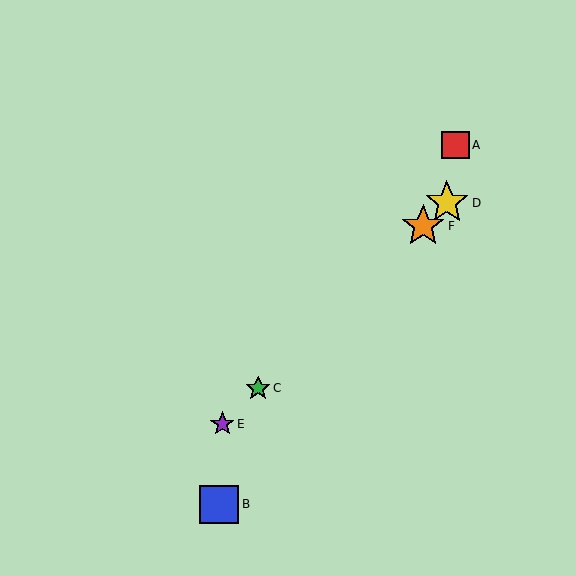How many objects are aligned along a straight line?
4 objects (C, D, E, F) are aligned along a straight line.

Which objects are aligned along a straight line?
Objects C, D, E, F are aligned along a straight line.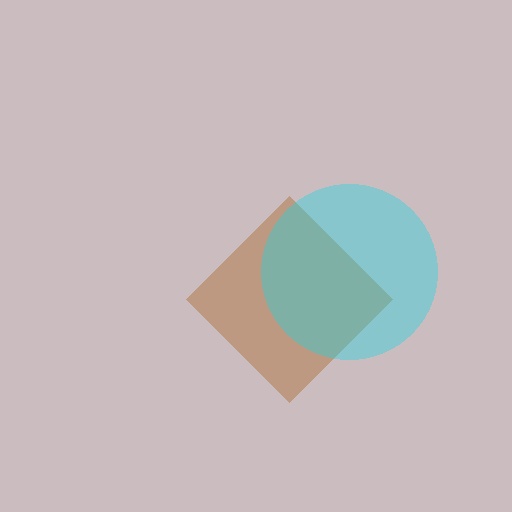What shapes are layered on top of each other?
The layered shapes are: a brown diamond, a cyan circle.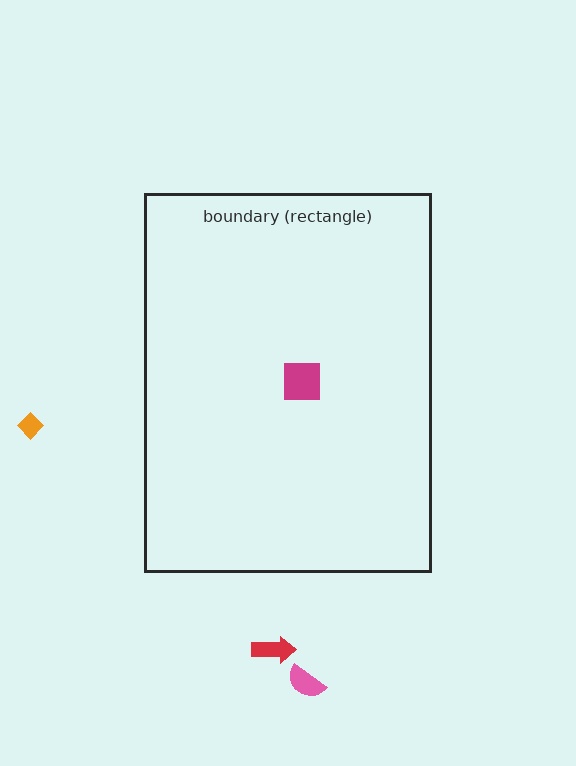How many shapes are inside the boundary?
1 inside, 3 outside.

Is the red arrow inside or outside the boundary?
Outside.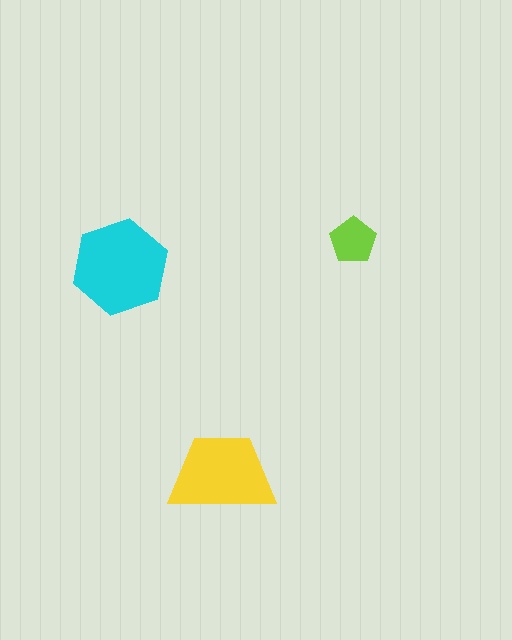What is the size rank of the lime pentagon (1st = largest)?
3rd.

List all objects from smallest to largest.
The lime pentagon, the yellow trapezoid, the cyan hexagon.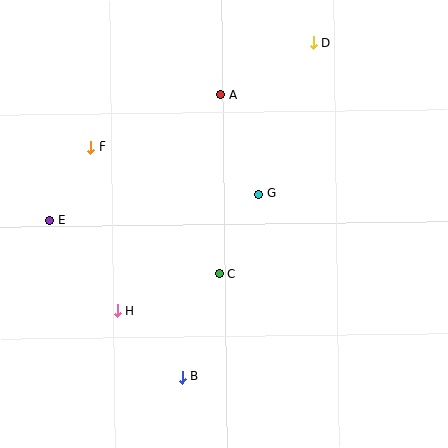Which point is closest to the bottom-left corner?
Point H is closest to the bottom-left corner.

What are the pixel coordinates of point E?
Point E is at (49, 220).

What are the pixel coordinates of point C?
Point C is at (219, 274).